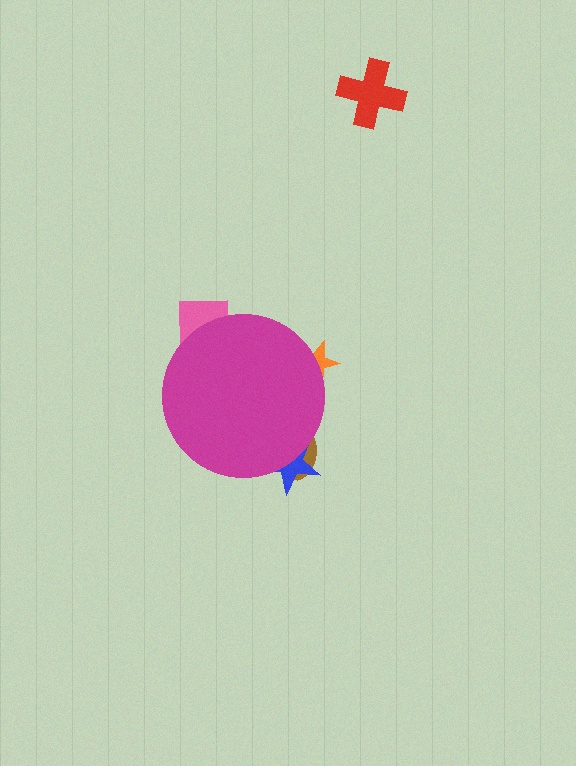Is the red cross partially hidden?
No, the red cross is fully visible.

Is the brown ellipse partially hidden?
Yes, the brown ellipse is partially hidden behind the magenta circle.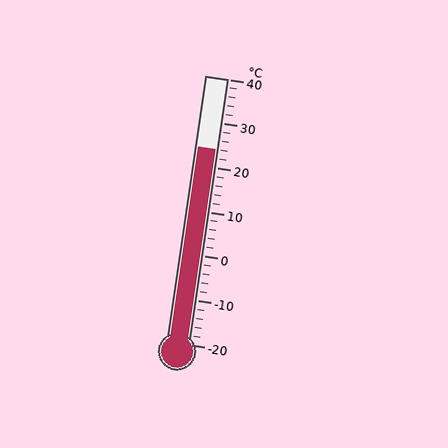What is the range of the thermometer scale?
The thermometer scale ranges from -20°C to 40°C.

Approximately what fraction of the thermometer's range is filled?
The thermometer is filled to approximately 75% of its range.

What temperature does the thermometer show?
The thermometer shows approximately 24°C.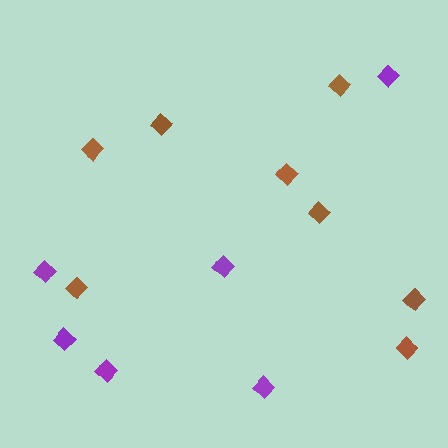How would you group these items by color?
There are 2 groups: one group of purple diamonds (6) and one group of brown diamonds (8).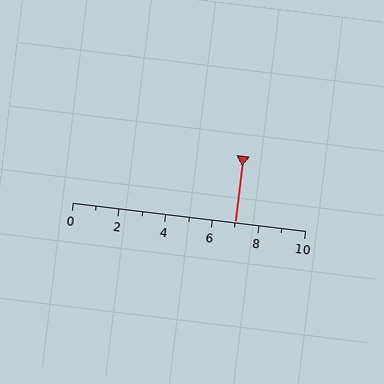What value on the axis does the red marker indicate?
The marker indicates approximately 7.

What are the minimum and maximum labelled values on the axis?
The axis runs from 0 to 10.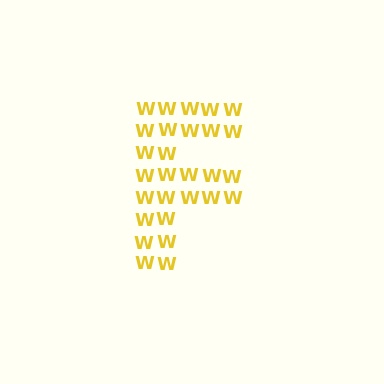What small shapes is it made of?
It is made of small letter W's.